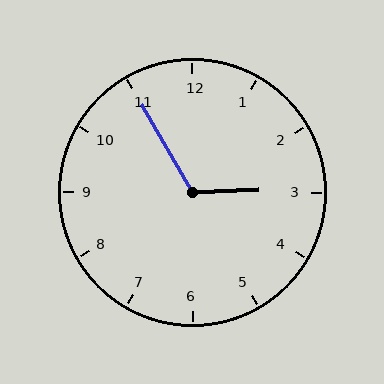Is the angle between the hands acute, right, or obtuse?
It is obtuse.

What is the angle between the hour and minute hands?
Approximately 118 degrees.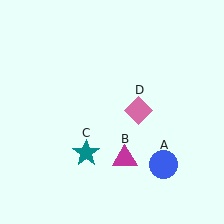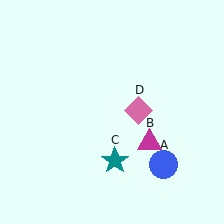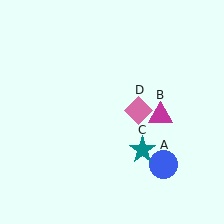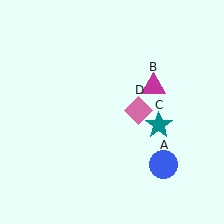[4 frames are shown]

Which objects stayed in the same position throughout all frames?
Blue circle (object A) and pink diamond (object D) remained stationary.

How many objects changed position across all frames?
2 objects changed position: magenta triangle (object B), teal star (object C).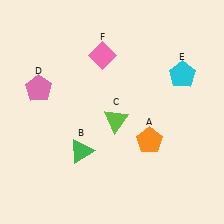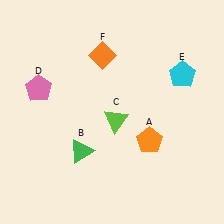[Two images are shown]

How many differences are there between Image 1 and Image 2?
There is 1 difference between the two images.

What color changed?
The diamond (F) changed from pink in Image 1 to orange in Image 2.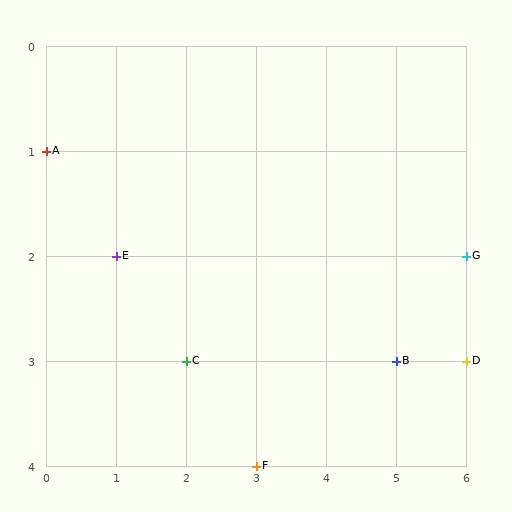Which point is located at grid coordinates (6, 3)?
Point D is at (6, 3).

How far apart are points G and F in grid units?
Points G and F are 3 columns and 2 rows apart (about 3.6 grid units diagonally).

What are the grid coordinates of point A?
Point A is at grid coordinates (0, 1).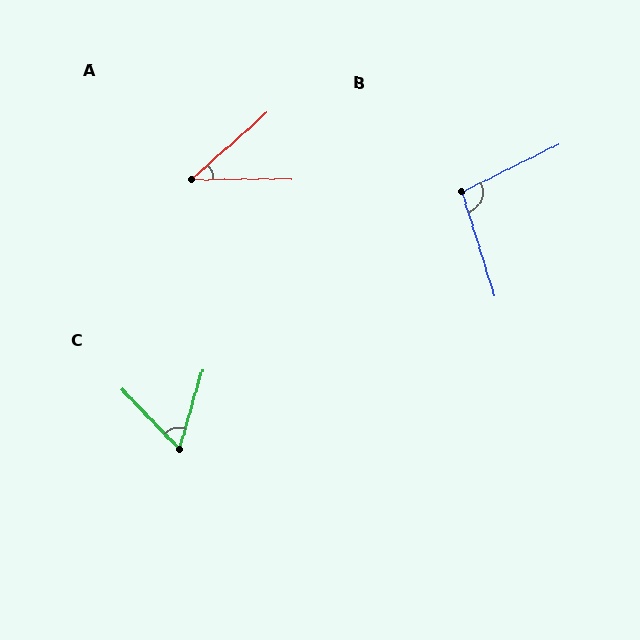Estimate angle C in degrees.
Approximately 60 degrees.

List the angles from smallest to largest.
A (41°), C (60°), B (99°).